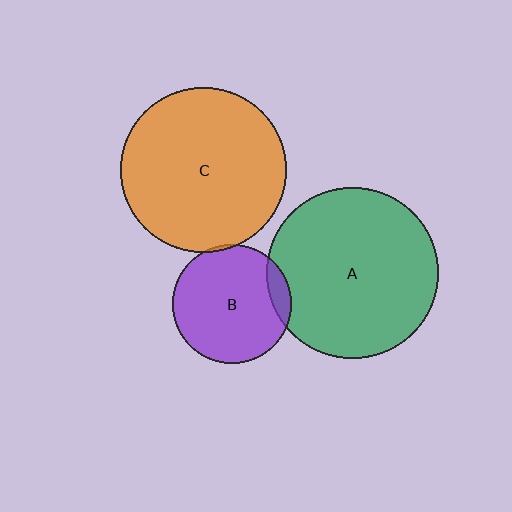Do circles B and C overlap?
Yes.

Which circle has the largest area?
Circle A (green).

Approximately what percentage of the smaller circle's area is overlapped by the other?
Approximately 5%.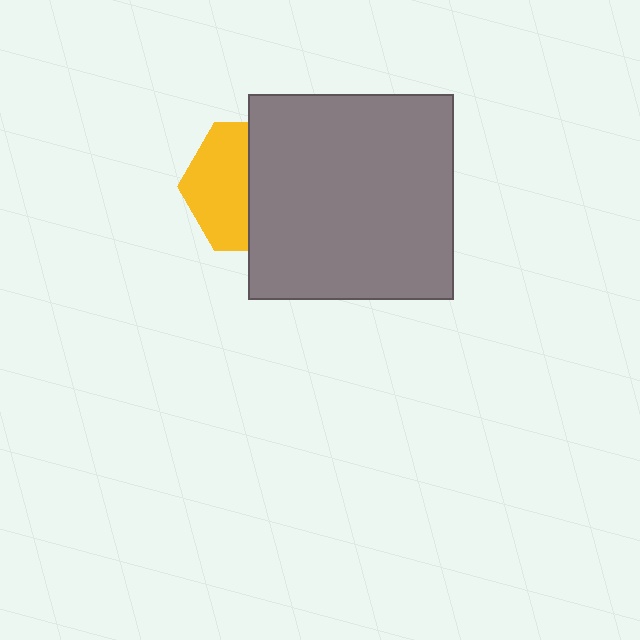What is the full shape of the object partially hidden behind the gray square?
The partially hidden object is a yellow hexagon.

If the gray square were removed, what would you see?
You would see the complete yellow hexagon.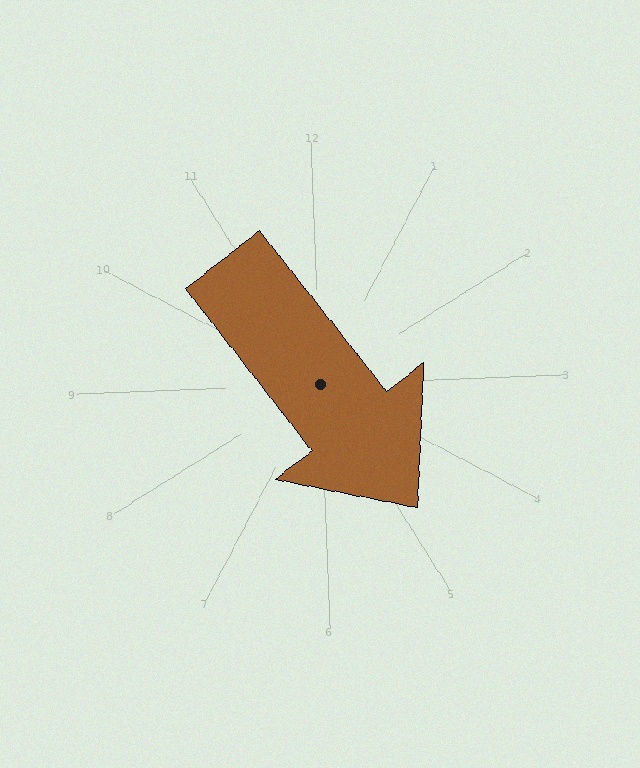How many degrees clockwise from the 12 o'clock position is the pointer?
Approximately 144 degrees.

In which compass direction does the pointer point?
Southeast.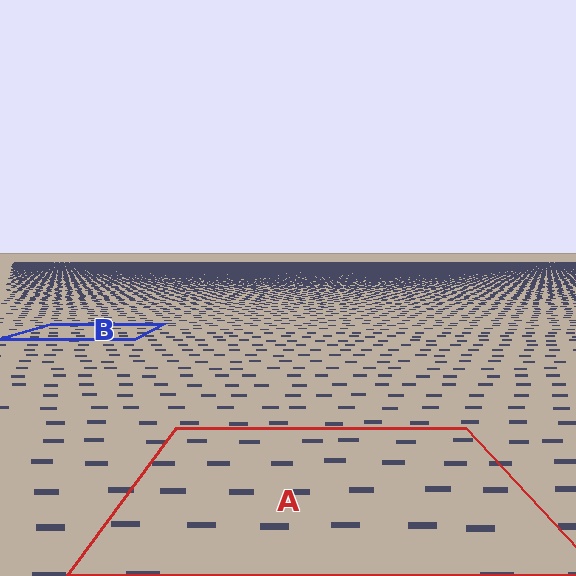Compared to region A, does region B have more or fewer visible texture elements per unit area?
Region B has more texture elements per unit area — they are packed more densely because it is farther away.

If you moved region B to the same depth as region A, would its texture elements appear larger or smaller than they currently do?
They would appear larger. At a closer depth, the same texture elements are projected at a bigger on-screen size.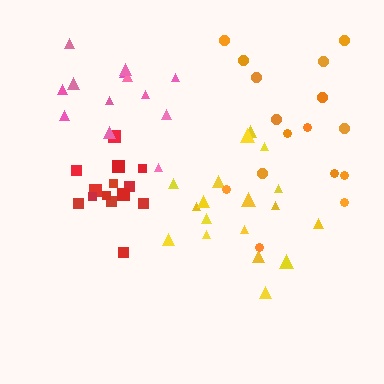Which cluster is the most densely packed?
Red.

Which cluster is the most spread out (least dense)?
Orange.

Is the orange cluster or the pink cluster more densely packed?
Pink.